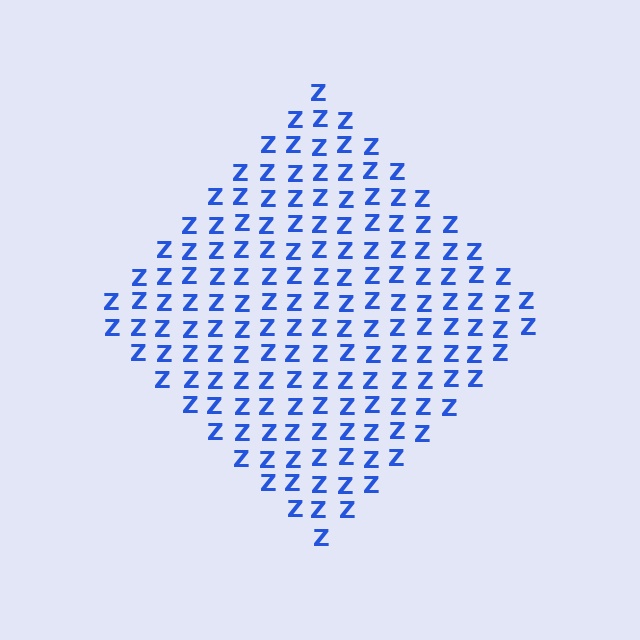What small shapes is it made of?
It is made of small letter Z's.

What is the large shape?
The large shape is a diamond.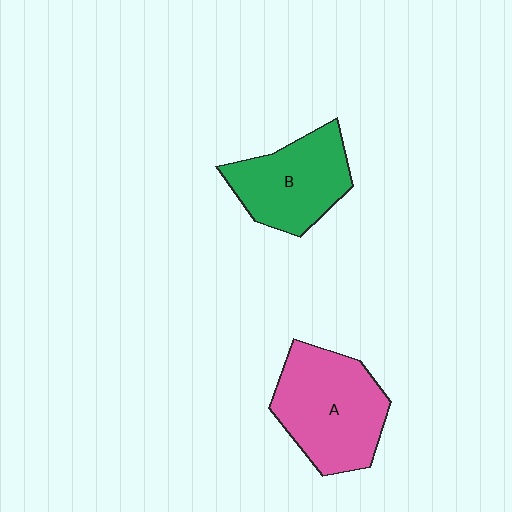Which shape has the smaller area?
Shape B (green).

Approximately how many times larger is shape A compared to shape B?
Approximately 1.2 times.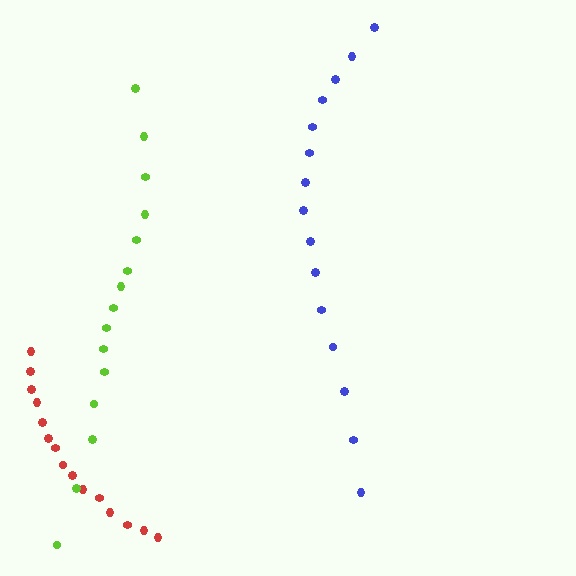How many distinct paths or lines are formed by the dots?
There are 3 distinct paths.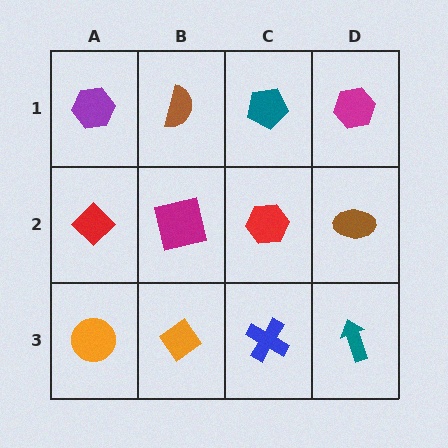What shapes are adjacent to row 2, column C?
A teal pentagon (row 1, column C), a blue cross (row 3, column C), a magenta square (row 2, column B), a brown ellipse (row 2, column D).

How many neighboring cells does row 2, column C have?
4.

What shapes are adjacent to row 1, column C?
A red hexagon (row 2, column C), a brown semicircle (row 1, column B), a magenta hexagon (row 1, column D).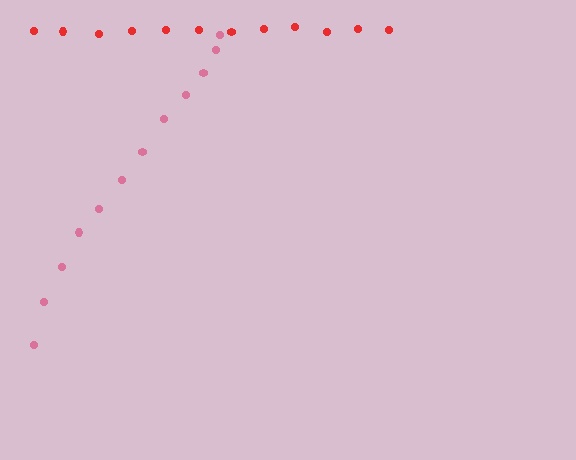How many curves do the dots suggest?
There are 2 distinct paths.